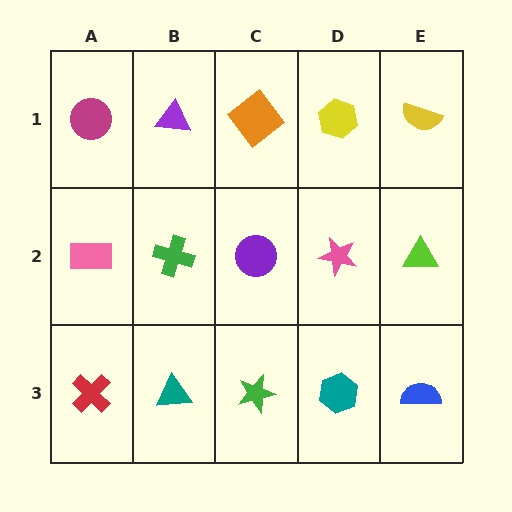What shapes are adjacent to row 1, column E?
A lime triangle (row 2, column E), a yellow hexagon (row 1, column D).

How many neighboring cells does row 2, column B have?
4.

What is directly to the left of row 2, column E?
A pink star.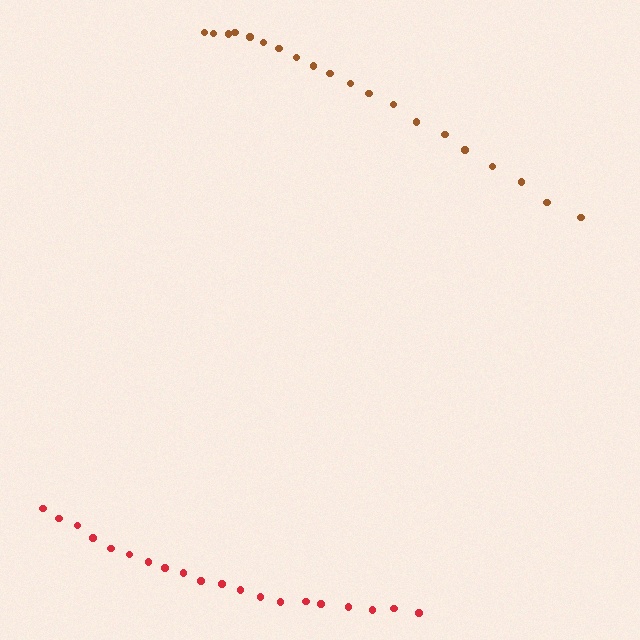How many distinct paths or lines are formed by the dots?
There are 2 distinct paths.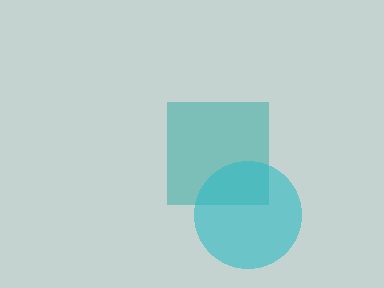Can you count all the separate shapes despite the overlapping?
Yes, there are 2 separate shapes.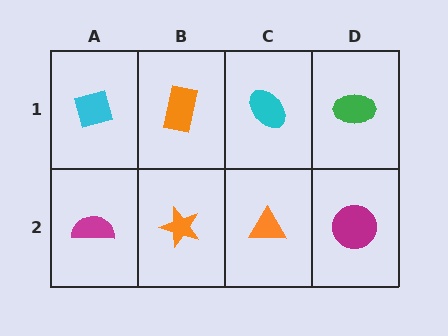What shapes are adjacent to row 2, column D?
A green ellipse (row 1, column D), an orange triangle (row 2, column C).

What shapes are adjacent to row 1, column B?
An orange star (row 2, column B), a cyan diamond (row 1, column A), a cyan ellipse (row 1, column C).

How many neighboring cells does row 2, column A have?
2.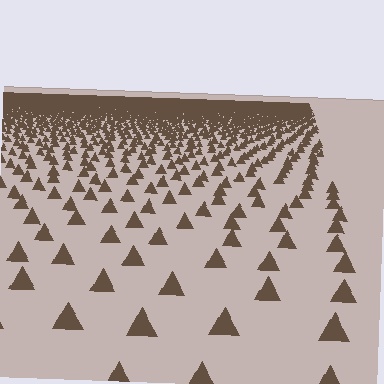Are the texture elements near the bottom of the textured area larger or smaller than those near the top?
Larger. Near the bottom, elements are closer to the viewer and appear at a bigger on-screen size.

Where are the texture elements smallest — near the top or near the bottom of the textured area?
Near the top.